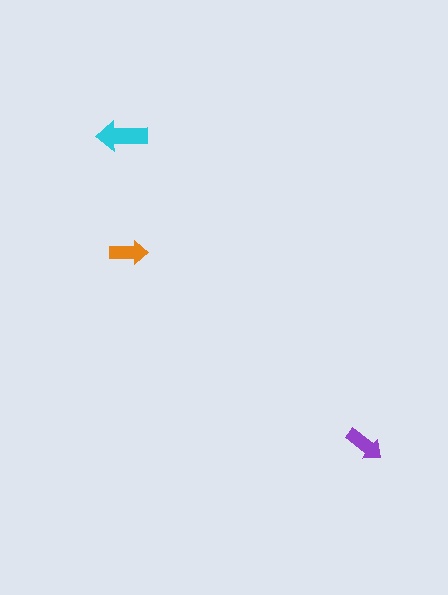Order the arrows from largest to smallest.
the cyan one, the purple one, the orange one.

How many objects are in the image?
There are 3 objects in the image.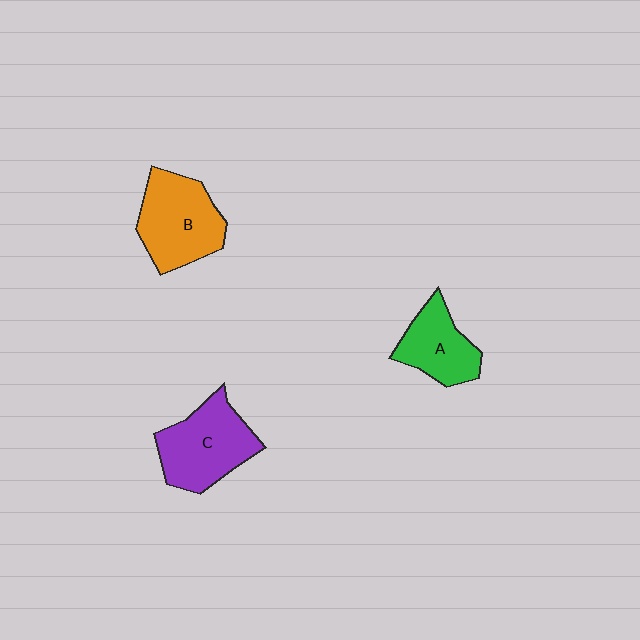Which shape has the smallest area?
Shape A (green).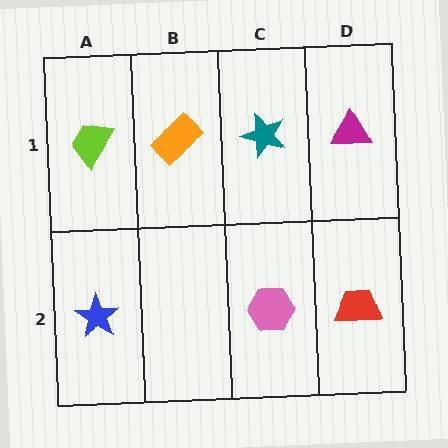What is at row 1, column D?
A magenta triangle.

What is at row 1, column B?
An orange rectangle.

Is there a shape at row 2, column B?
No, that cell is empty.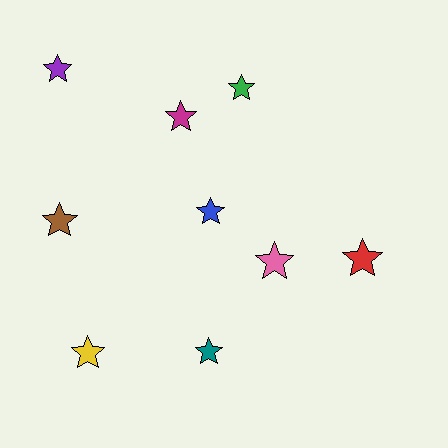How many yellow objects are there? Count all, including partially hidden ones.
There is 1 yellow object.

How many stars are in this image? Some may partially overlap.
There are 9 stars.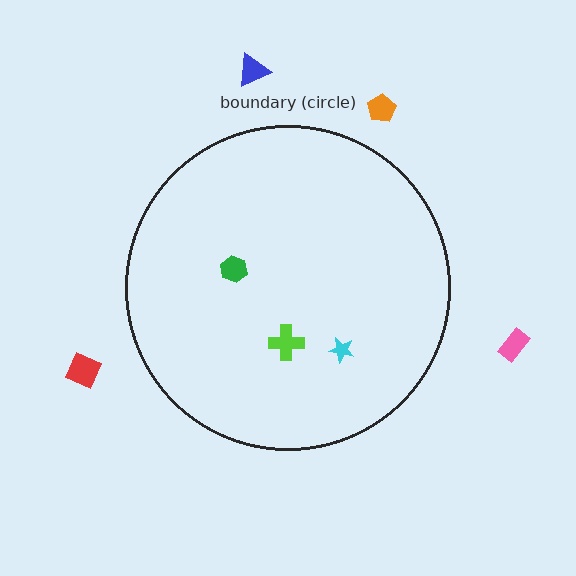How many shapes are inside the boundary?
3 inside, 4 outside.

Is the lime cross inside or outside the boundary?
Inside.